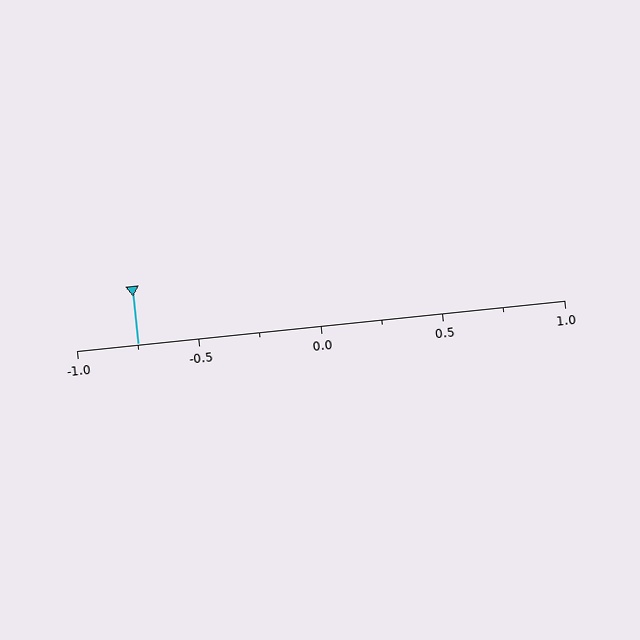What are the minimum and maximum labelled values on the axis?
The axis runs from -1.0 to 1.0.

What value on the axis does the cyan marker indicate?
The marker indicates approximately -0.75.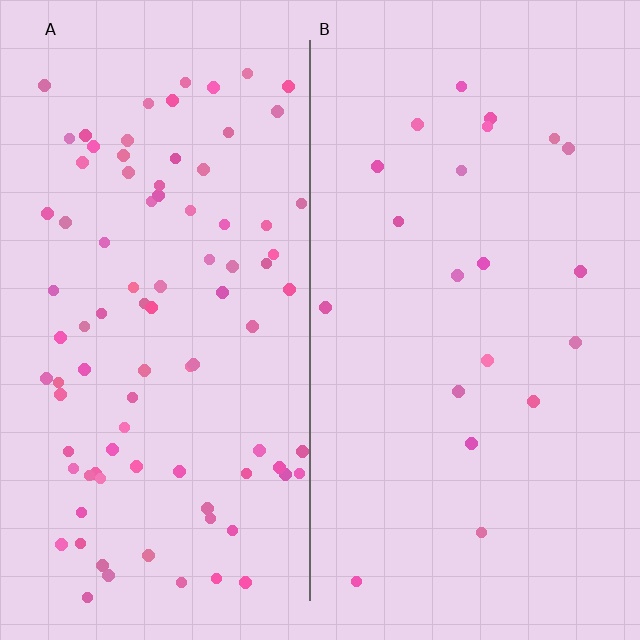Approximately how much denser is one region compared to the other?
Approximately 4.3× — region A over region B.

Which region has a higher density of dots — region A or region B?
A (the left).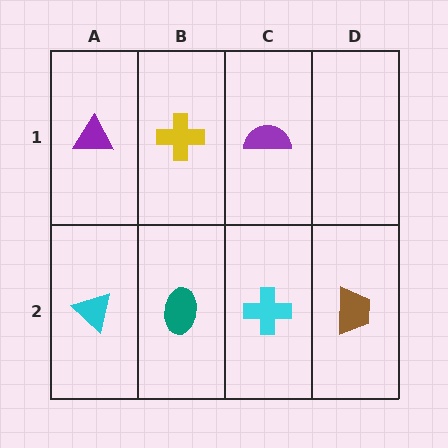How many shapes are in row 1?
3 shapes.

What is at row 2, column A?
A cyan triangle.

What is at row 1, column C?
A purple semicircle.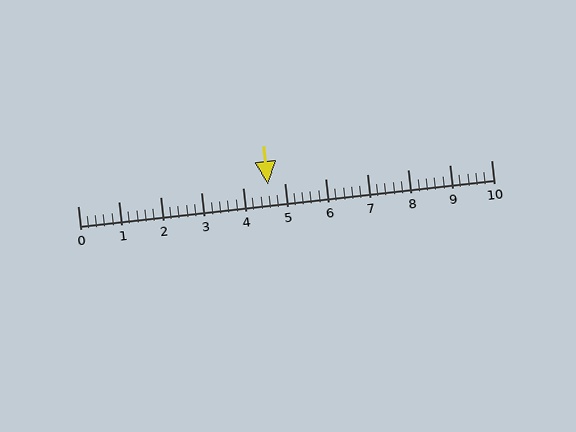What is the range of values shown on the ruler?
The ruler shows values from 0 to 10.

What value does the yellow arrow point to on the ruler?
The yellow arrow points to approximately 4.6.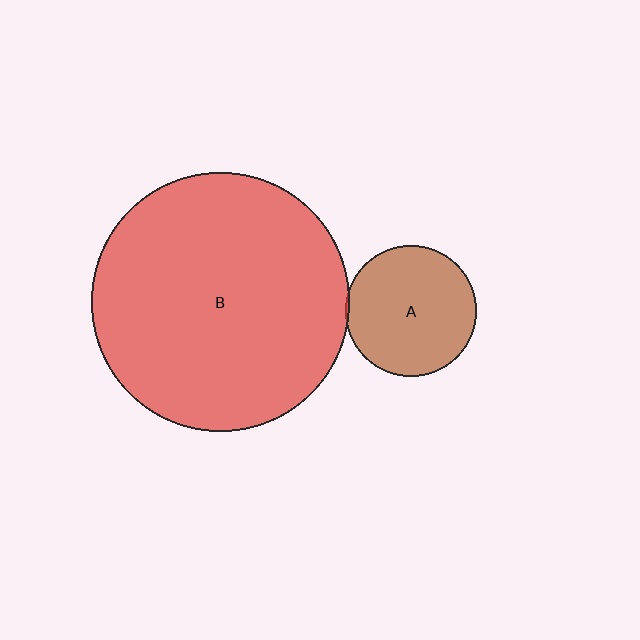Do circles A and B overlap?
Yes.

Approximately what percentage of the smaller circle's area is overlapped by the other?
Approximately 5%.